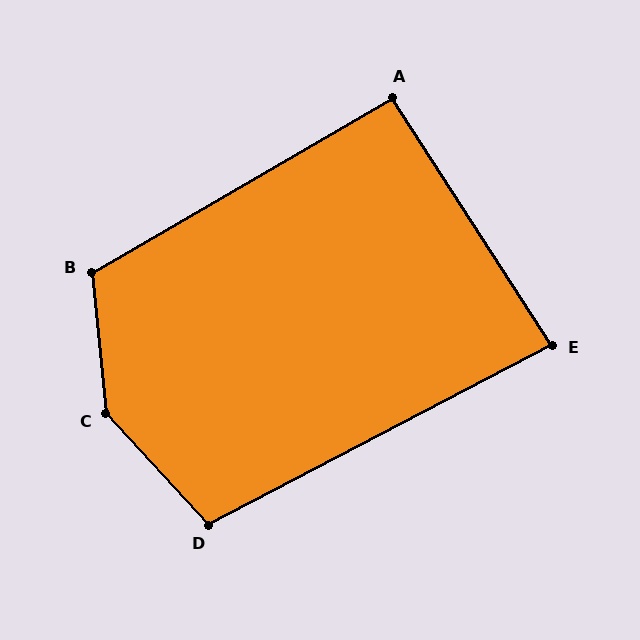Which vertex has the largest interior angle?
C, at approximately 143 degrees.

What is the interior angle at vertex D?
Approximately 105 degrees (obtuse).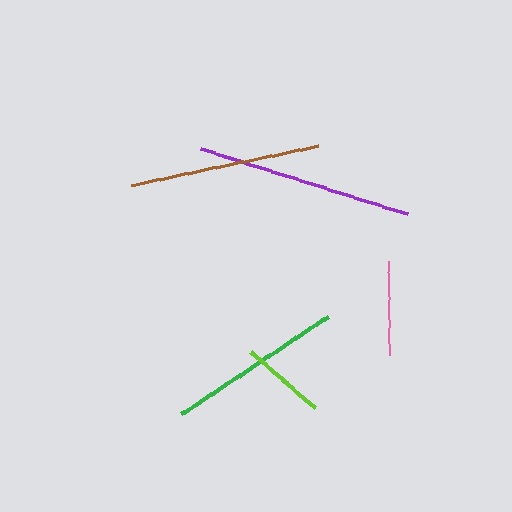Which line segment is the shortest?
The lime line is the shortest at approximately 86 pixels.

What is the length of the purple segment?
The purple segment is approximately 217 pixels long.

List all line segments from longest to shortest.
From longest to shortest: purple, brown, green, pink, lime.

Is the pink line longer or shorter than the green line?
The green line is longer than the pink line.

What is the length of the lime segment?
The lime segment is approximately 86 pixels long.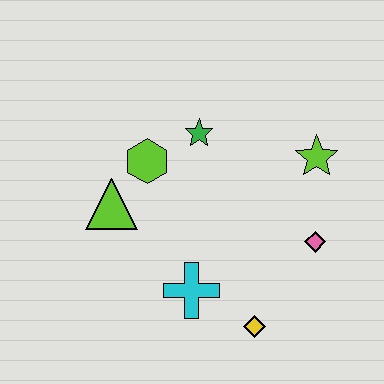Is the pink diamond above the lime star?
No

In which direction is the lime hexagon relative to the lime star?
The lime hexagon is to the left of the lime star.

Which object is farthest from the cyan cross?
The lime star is farthest from the cyan cross.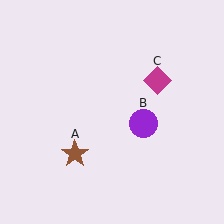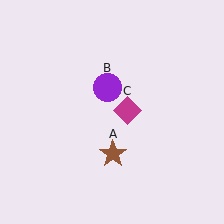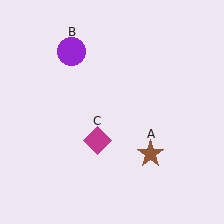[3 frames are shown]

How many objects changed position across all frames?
3 objects changed position: brown star (object A), purple circle (object B), magenta diamond (object C).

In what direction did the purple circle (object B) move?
The purple circle (object B) moved up and to the left.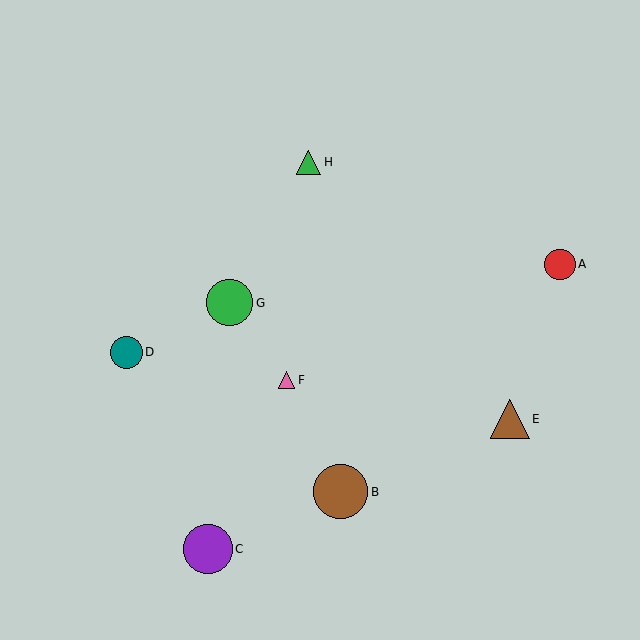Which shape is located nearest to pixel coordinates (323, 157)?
The green triangle (labeled H) at (309, 162) is nearest to that location.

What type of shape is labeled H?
Shape H is a green triangle.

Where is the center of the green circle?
The center of the green circle is at (229, 303).